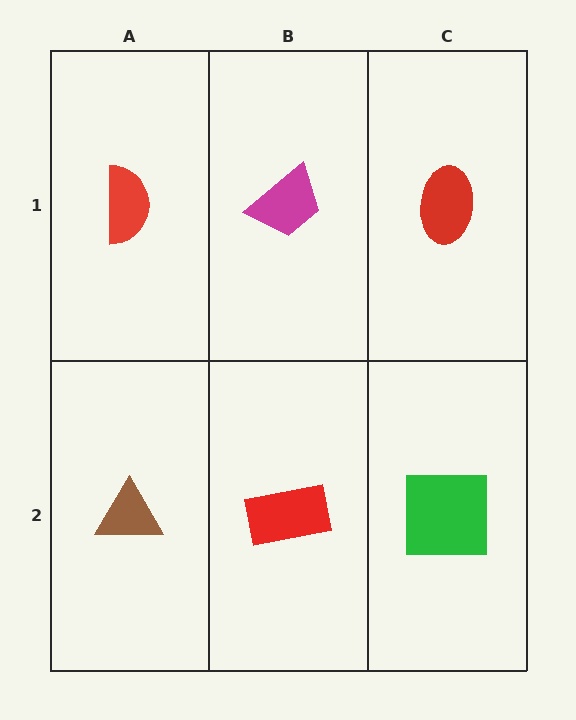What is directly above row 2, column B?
A magenta trapezoid.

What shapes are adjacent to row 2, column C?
A red ellipse (row 1, column C), a red rectangle (row 2, column B).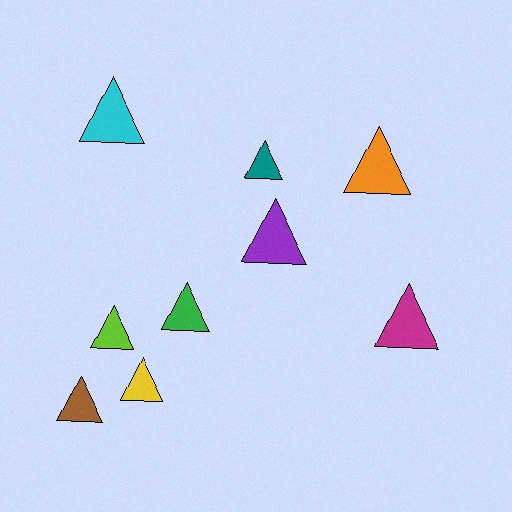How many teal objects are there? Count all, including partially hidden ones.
There is 1 teal object.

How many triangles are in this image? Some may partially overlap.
There are 9 triangles.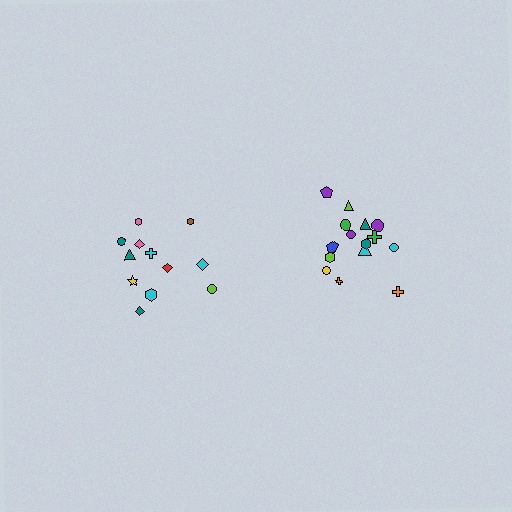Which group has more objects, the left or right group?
The right group.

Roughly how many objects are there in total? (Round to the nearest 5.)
Roughly 25 objects in total.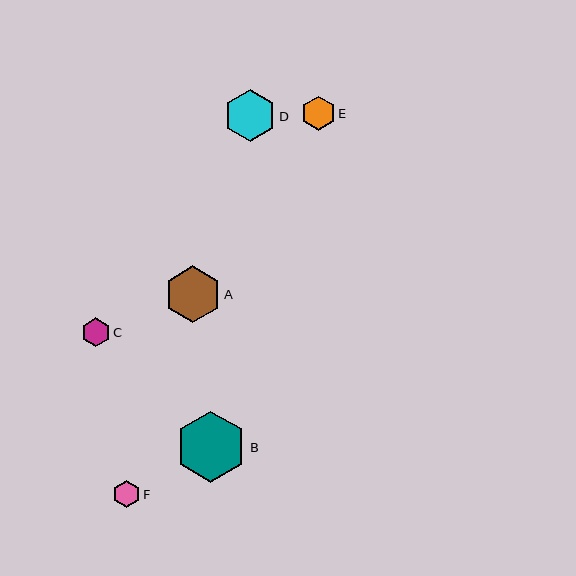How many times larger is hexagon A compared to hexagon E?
Hexagon A is approximately 1.7 times the size of hexagon E.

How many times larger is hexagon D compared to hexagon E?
Hexagon D is approximately 1.5 times the size of hexagon E.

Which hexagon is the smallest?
Hexagon F is the smallest with a size of approximately 27 pixels.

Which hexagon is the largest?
Hexagon B is the largest with a size of approximately 71 pixels.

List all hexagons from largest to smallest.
From largest to smallest: B, A, D, E, C, F.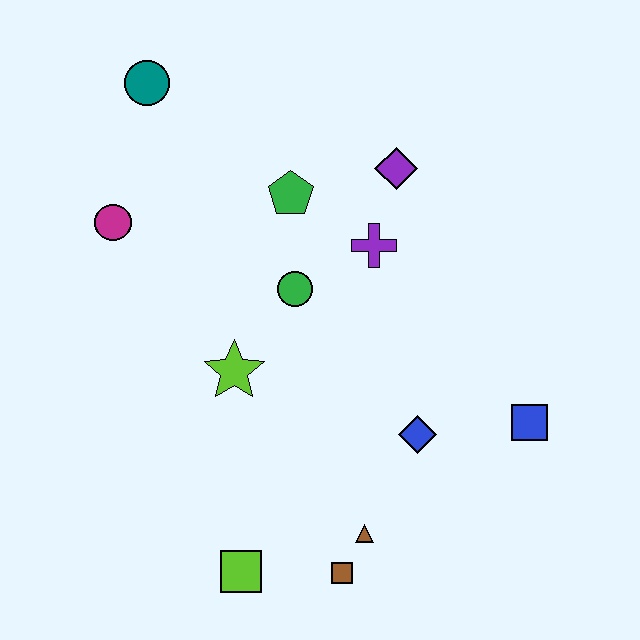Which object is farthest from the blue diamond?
The teal circle is farthest from the blue diamond.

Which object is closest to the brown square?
The brown triangle is closest to the brown square.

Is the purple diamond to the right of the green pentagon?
Yes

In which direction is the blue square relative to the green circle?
The blue square is to the right of the green circle.